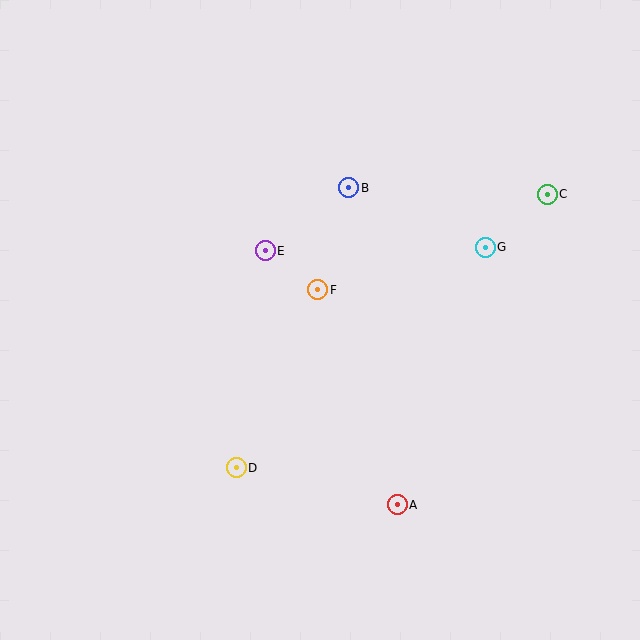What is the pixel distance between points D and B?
The distance between D and B is 302 pixels.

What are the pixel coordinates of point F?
Point F is at (318, 290).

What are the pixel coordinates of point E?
Point E is at (265, 251).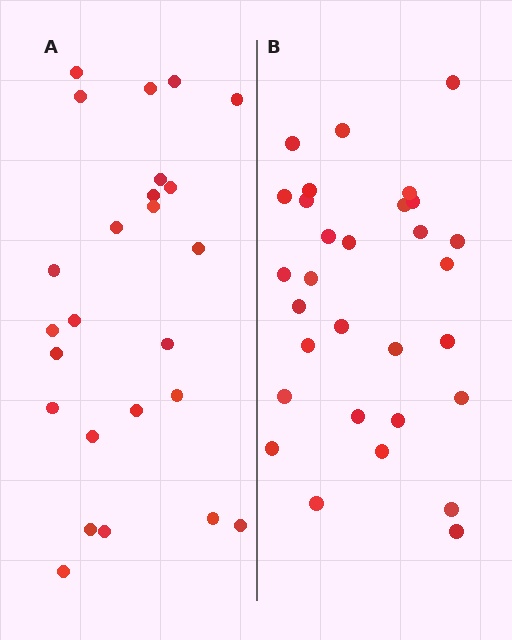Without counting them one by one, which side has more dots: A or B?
Region B (the right region) has more dots.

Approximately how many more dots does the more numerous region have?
Region B has about 5 more dots than region A.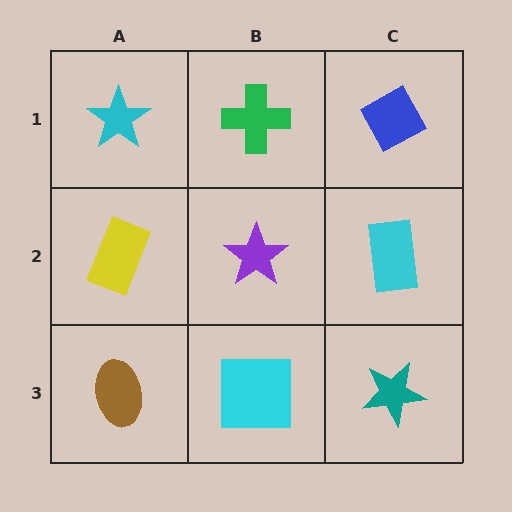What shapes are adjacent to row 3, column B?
A purple star (row 2, column B), a brown ellipse (row 3, column A), a teal star (row 3, column C).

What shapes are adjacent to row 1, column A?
A yellow rectangle (row 2, column A), a green cross (row 1, column B).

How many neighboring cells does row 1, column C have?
2.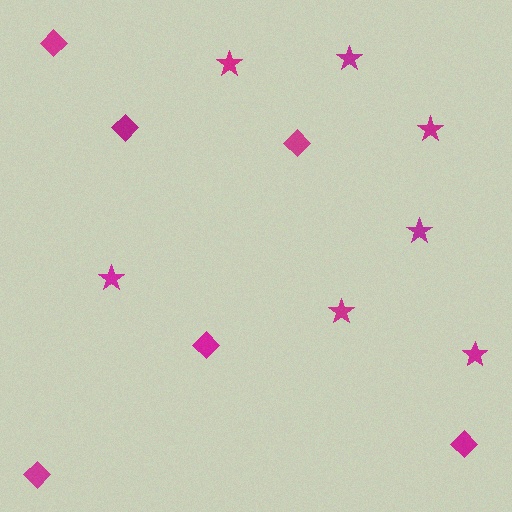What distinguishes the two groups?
There are 2 groups: one group of diamonds (6) and one group of stars (7).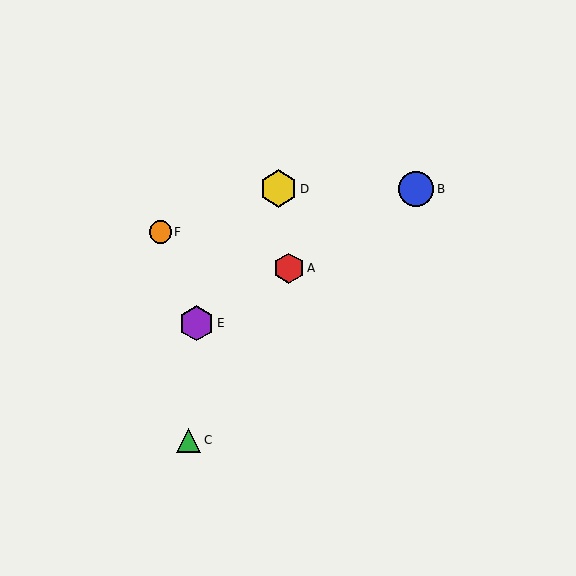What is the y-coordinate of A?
Object A is at y≈268.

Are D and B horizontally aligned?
Yes, both are at y≈189.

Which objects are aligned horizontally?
Objects B, D are aligned horizontally.